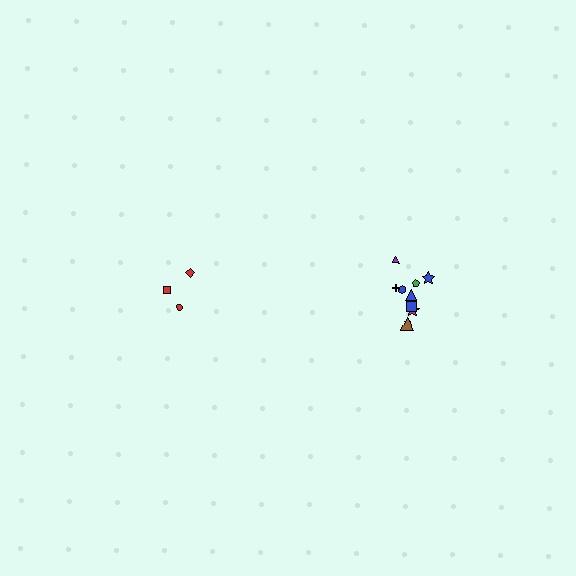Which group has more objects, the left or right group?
The right group.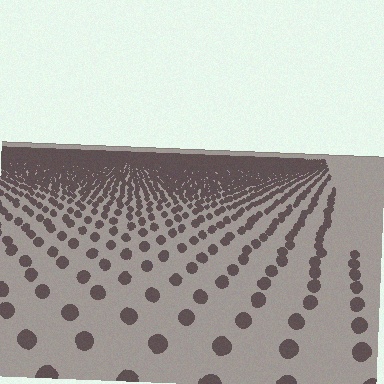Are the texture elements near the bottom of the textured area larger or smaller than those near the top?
Larger. Near the bottom, elements are closer to the viewer and appear at a bigger on-screen size.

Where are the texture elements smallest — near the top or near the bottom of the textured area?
Near the top.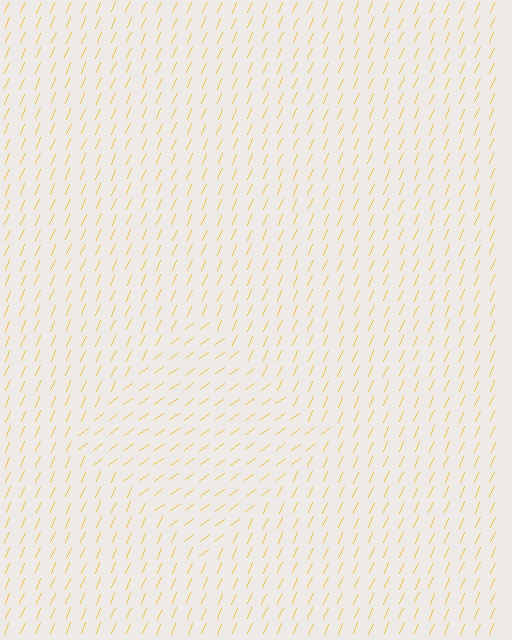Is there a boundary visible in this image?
Yes, there is a texture boundary formed by a change in line orientation.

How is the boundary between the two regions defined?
The boundary is defined purely by a change in line orientation (approximately 31 degrees difference). All lines are the same color and thickness.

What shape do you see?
I see a diamond.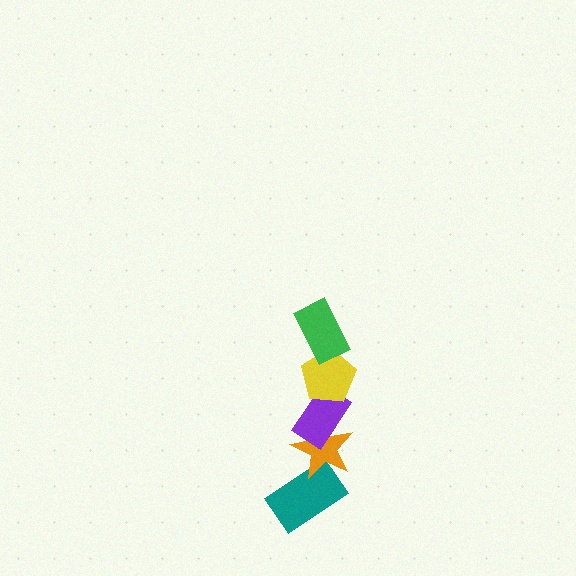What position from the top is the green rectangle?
The green rectangle is 1st from the top.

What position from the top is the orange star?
The orange star is 4th from the top.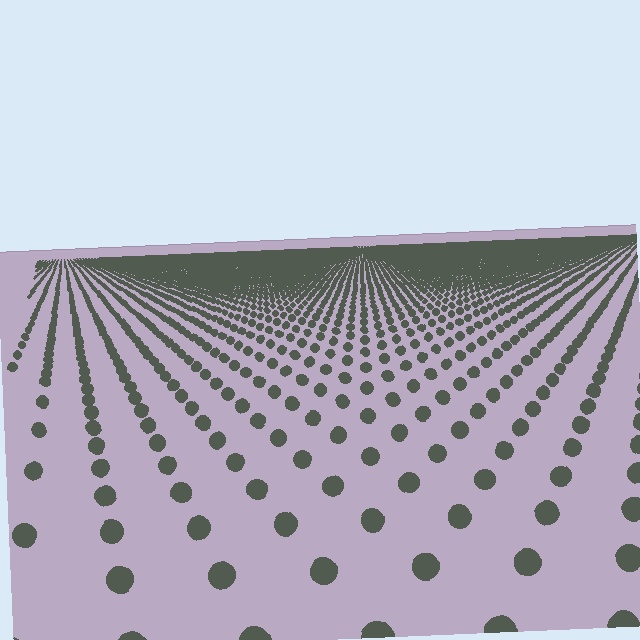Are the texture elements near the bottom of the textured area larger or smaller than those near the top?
Larger. Near the bottom, elements are closer to the viewer and appear at a bigger on-screen size.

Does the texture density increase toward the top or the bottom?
Density increases toward the top.